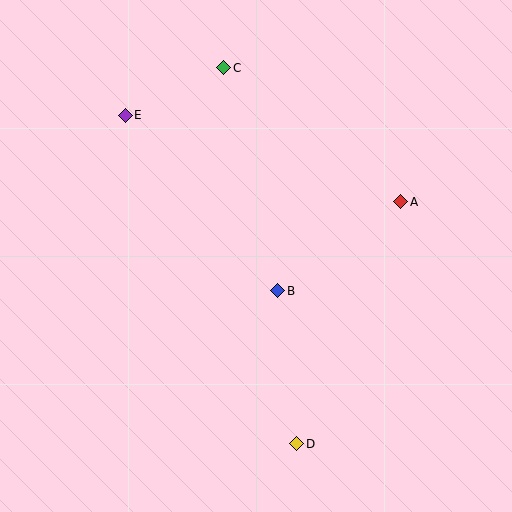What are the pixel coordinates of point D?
Point D is at (297, 444).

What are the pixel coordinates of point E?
Point E is at (125, 115).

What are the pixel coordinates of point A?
Point A is at (401, 202).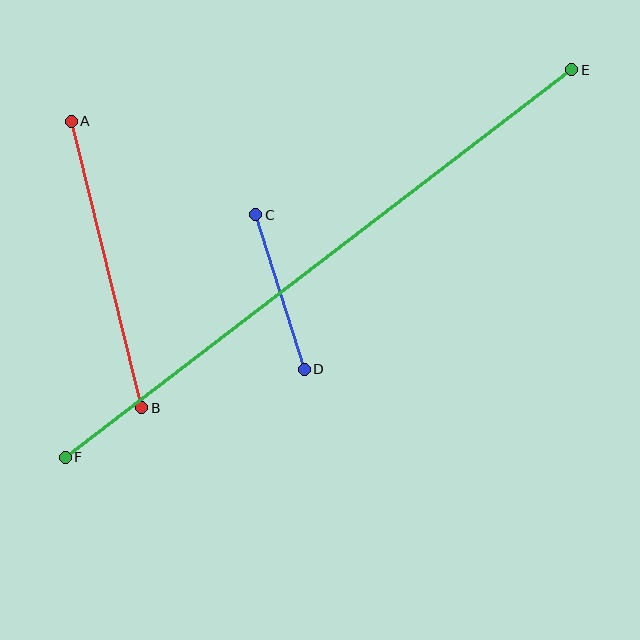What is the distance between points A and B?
The distance is approximately 295 pixels.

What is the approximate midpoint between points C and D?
The midpoint is at approximately (280, 292) pixels.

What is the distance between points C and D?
The distance is approximately 162 pixels.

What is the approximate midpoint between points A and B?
The midpoint is at approximately (106, 265) pixels.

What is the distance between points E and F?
The distance is approximately 638 pixels.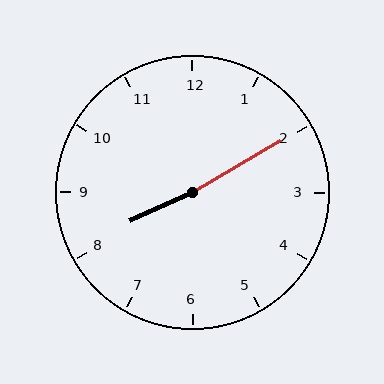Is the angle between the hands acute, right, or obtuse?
It is obtuse.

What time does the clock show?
8:10.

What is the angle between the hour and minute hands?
Approximately 175 degrees.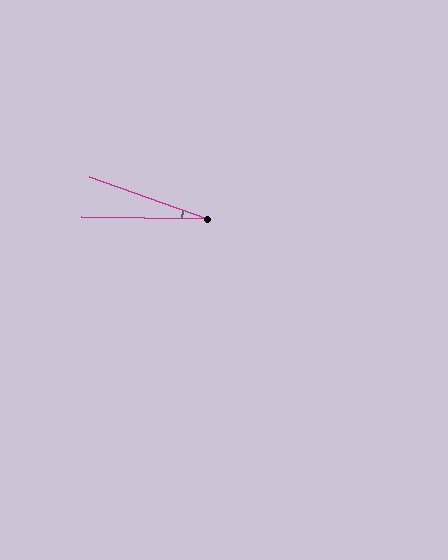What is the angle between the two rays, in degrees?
Approximately 19 degrees.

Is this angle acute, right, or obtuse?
It is acute.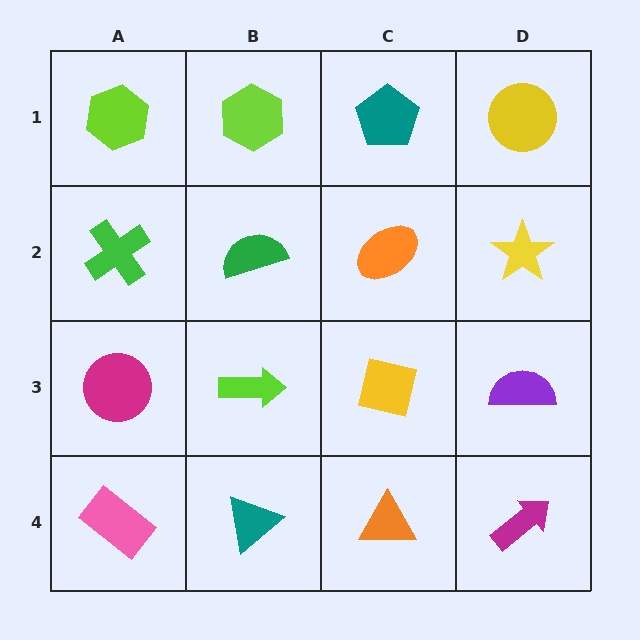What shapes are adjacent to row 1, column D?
A yellow star (row 2, column D), a teal pentagon (row 1, column C).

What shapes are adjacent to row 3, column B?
A green semicircle (row 2, column B), a teal triangle (row 4, column B), a magenta circle (row 3, column A), a yellow square (row 3, column C).